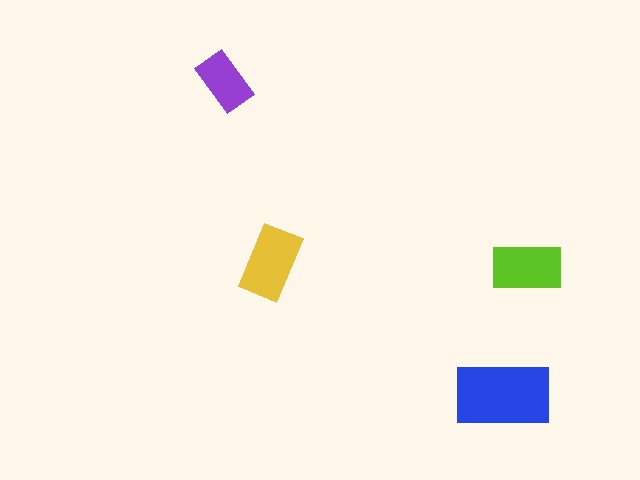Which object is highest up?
The purple rectangle is topmost.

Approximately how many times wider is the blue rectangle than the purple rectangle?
About 1.5 times wider.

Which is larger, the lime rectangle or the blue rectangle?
The blue one.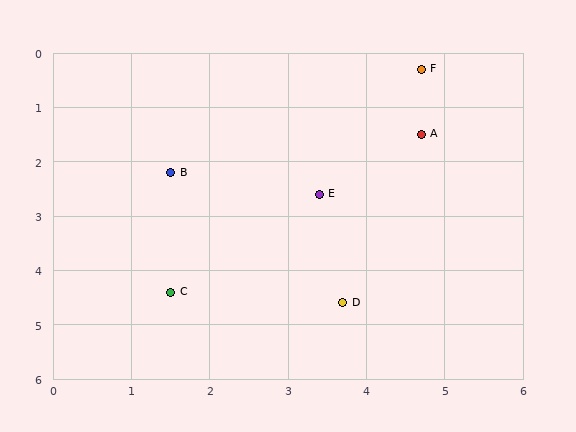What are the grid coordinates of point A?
Point A is at approximately (4.7, 1.5).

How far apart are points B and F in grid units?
Points B and F are about 3.7 grid units apart.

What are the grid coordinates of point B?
Point B is at approximately (1.5, 2.2).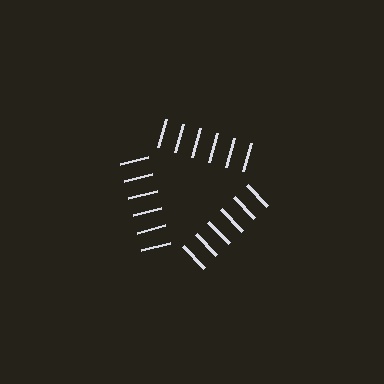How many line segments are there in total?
18 — 6 along each of the 3 edges.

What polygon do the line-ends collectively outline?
An illusory triangle — the line segments terminate on its edges but no continuous stroke is drawn.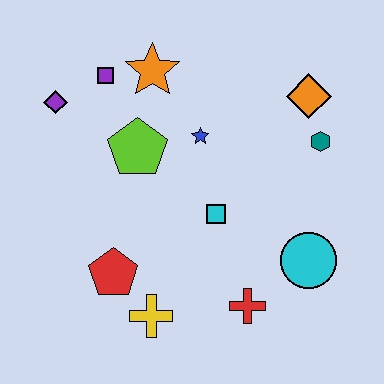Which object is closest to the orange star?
The purple square is closest to the orange star.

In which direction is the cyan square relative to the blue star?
The cyan square is below the blue star.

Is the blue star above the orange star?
No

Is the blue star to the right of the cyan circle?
No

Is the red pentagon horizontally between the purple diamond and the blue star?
Yes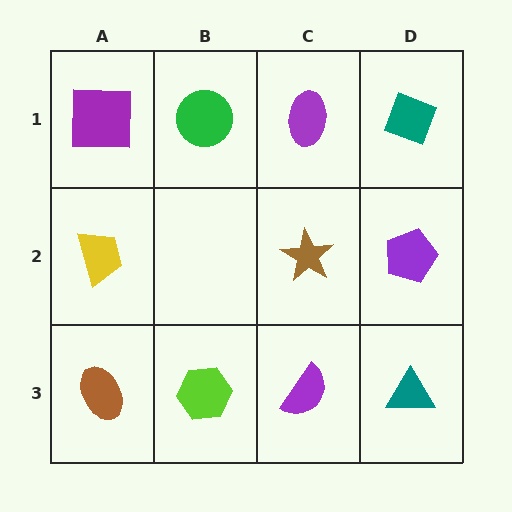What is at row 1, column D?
A teal diamond.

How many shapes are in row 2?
3 shapes.